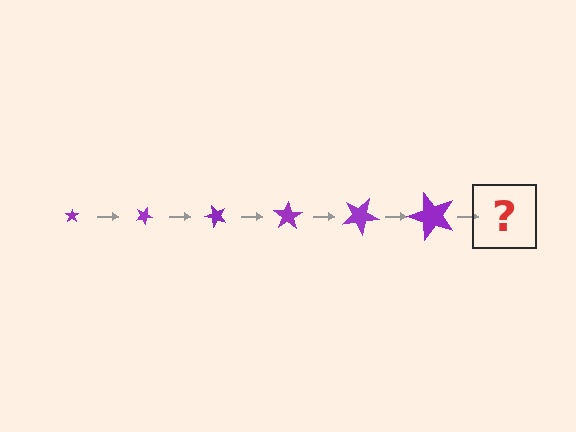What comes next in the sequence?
The next element should be a star, larger than the previous one and rotated 150 degrees from the start.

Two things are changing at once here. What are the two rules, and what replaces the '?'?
The two rules are that the star grows larger each step and it rotates 25 degrees each step. The '?' should be a star, larger than the previous one and rotated 150 degrees from the start.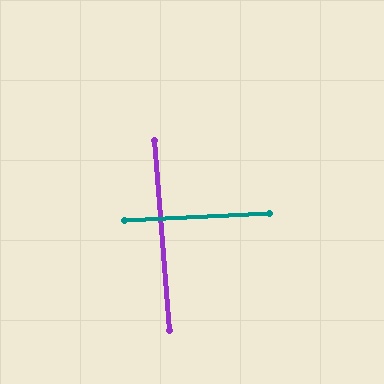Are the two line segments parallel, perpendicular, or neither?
Perpendicular — they meet at approximately 88°.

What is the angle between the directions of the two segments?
Approximately 88 degrees.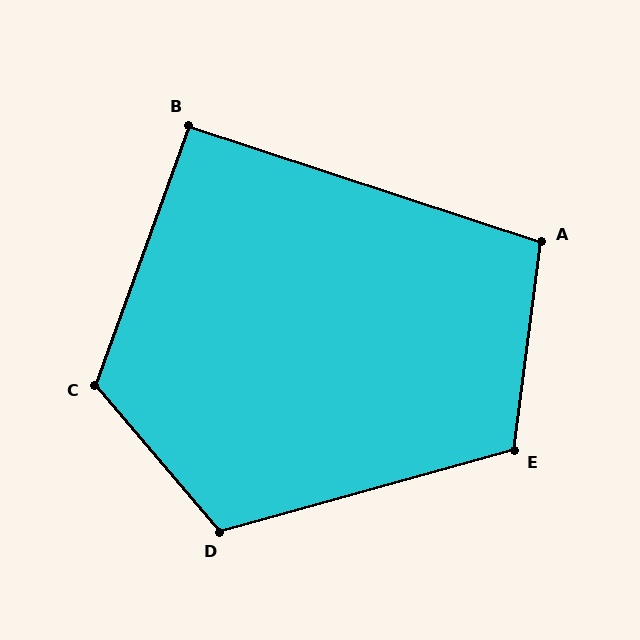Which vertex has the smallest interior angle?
B, at approximately 92 degrees.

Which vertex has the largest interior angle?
C, at approximately 120 degrees.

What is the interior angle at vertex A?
Approximately 101 degrees (obtuse).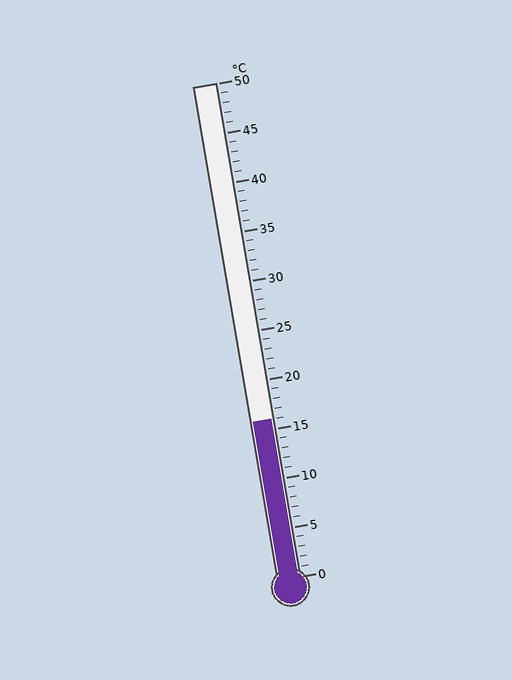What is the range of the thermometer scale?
The thermometer scale ranges from 0°C to 50°C.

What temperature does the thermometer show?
The thermometer shows approximately 16°C.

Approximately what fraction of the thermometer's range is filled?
The thermometer is filled to approximately 30% of its range.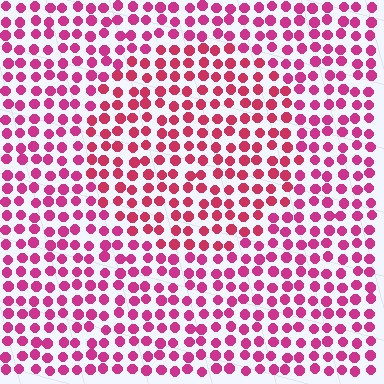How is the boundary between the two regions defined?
The boundary is defined purely by a slight shift in hue (about 19 degrees). Spacing, size, and orientation are identical on both sides.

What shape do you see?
I see a circle.